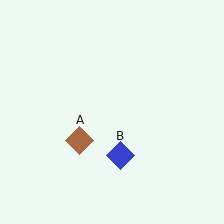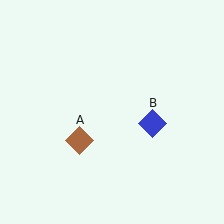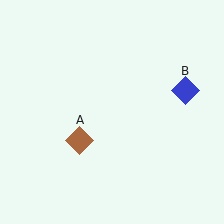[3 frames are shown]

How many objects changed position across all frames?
1 object changed position: blue diamond (object B).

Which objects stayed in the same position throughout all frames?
Brown diamond (object A) remained stationary.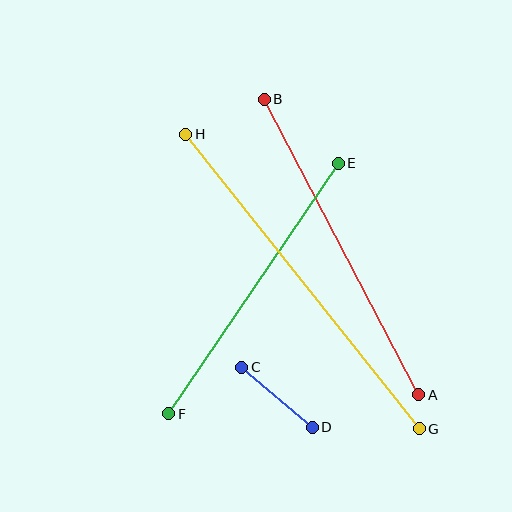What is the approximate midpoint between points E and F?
The midpoint is at approximately (254, 288) pixels.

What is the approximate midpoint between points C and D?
The midpoint is at approximately (277, 397) pixels.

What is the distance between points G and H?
The distance is approximately 376 pixels.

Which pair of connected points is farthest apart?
Points G and H are farthest apart.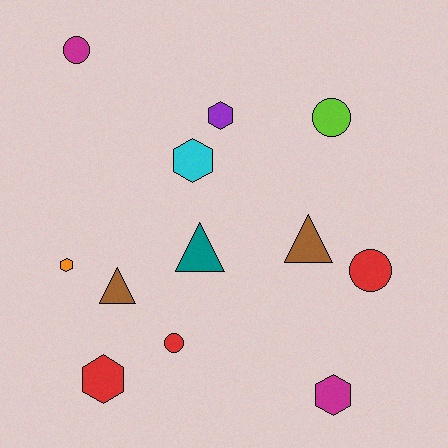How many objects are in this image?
There are 12 objects.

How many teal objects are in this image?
There is 1 teal object.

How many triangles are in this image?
There are 3 triangles.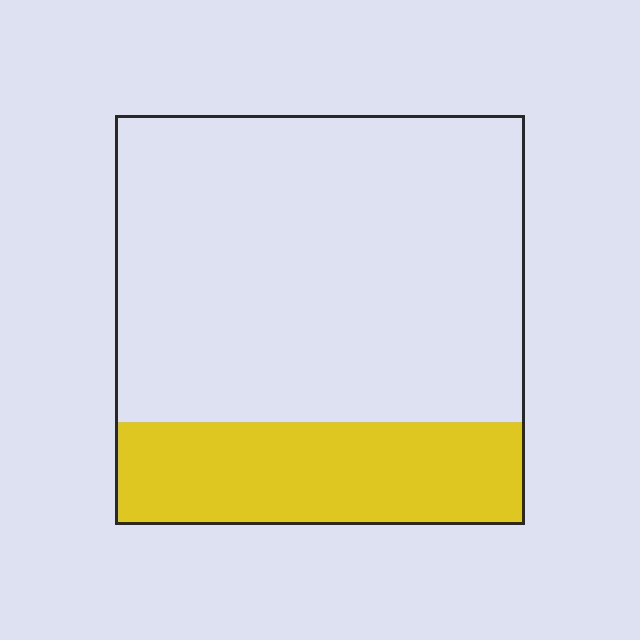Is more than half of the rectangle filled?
No.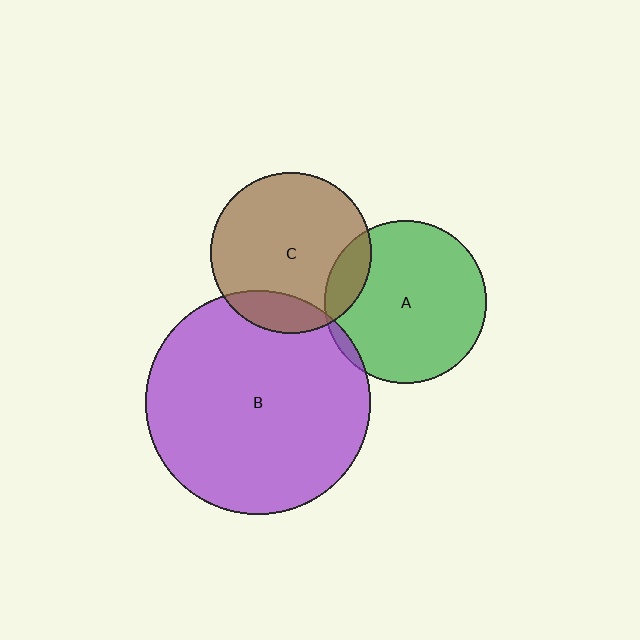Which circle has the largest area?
Circle B (purple).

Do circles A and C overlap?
Yes.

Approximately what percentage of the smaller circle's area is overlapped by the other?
Approximately 15%.